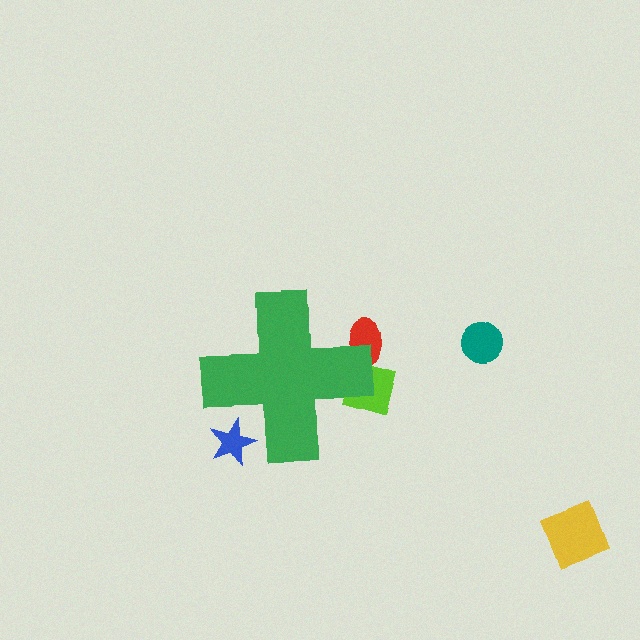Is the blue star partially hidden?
Yes, the blue star is partially hidden behind the green cross.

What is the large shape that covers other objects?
A green cross.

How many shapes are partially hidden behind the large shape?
3 shapes are partially hidden.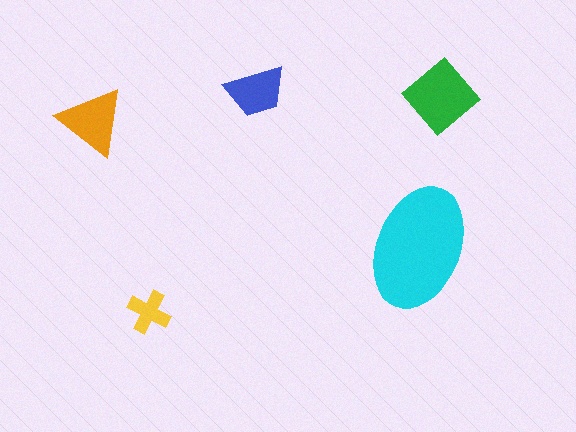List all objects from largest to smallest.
The cyan ellipse, the green diamond, the orange triangle, the blue trapezoid, the yellow cross.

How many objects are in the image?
There are 5 objects in the image.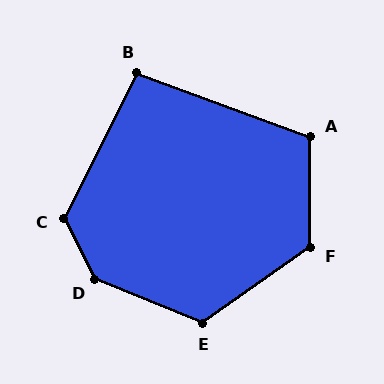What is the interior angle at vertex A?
Approximately 110 degrees (obtuse).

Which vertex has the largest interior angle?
D, at approximately 139 degrees.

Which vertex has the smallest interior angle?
B, at approximately 97 degrees.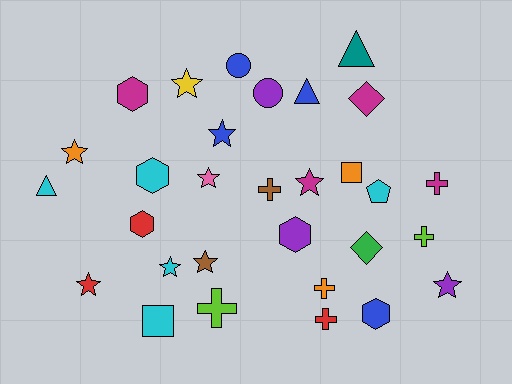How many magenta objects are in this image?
There are 4 magenta objects.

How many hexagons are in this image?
There are 5 hexagons.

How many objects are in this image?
There are 30 objects.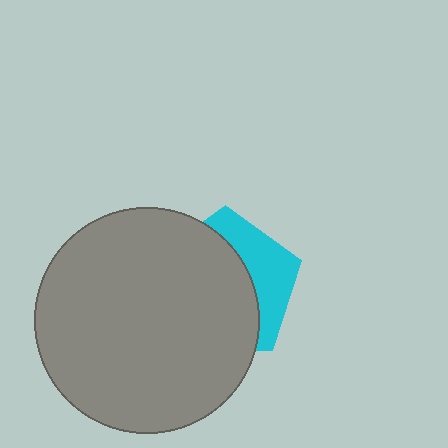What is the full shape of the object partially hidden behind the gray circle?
The partially hidden object is a cyan pentagon.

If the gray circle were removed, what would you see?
You would see the complete cyan pentagon.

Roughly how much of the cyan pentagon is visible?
A small part of it is visible (roughly 33%).